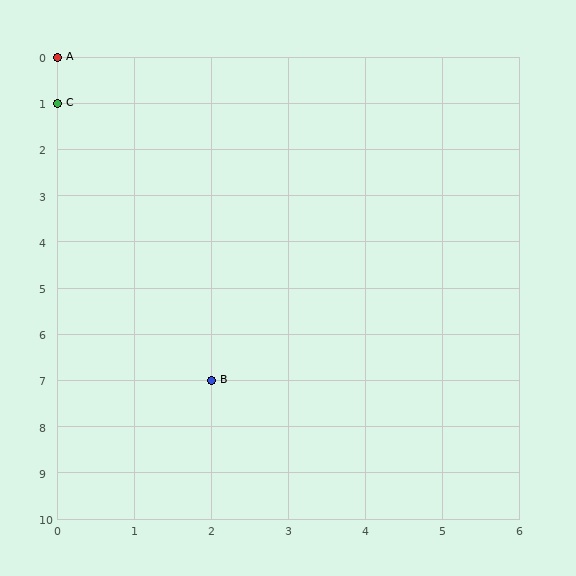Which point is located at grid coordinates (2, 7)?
Point B is at (2, 7).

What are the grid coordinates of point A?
Point A is at grid coordinates (0, 0).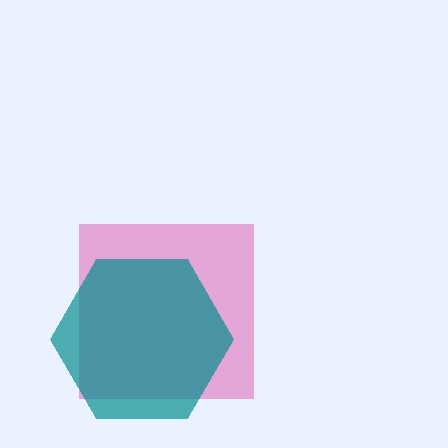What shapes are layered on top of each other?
The layered shapes are: a pink square, a teal hexagon.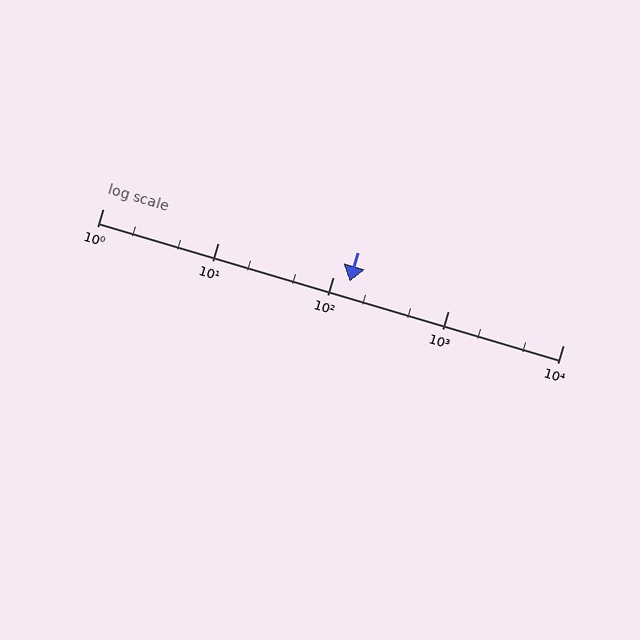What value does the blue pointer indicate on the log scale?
The pointer indicates approximately 140.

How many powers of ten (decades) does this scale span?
The scale spans 4 decades, from 1 to 10000.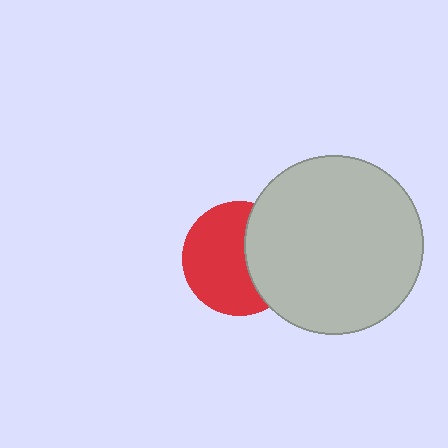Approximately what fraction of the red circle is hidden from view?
Roughly 38% of the red circle is hidden behind the light gray circle.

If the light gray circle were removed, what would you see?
You would see the complete red circle.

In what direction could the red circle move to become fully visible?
The red circle could move left. That would shift it out from behind the light gray circle entirely.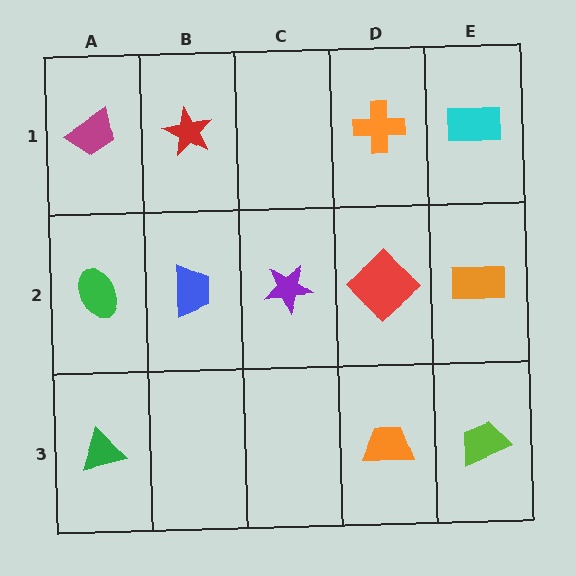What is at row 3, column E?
A lime trapezoid.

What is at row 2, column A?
A green ellipse.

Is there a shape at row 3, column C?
No, that cell is empty.